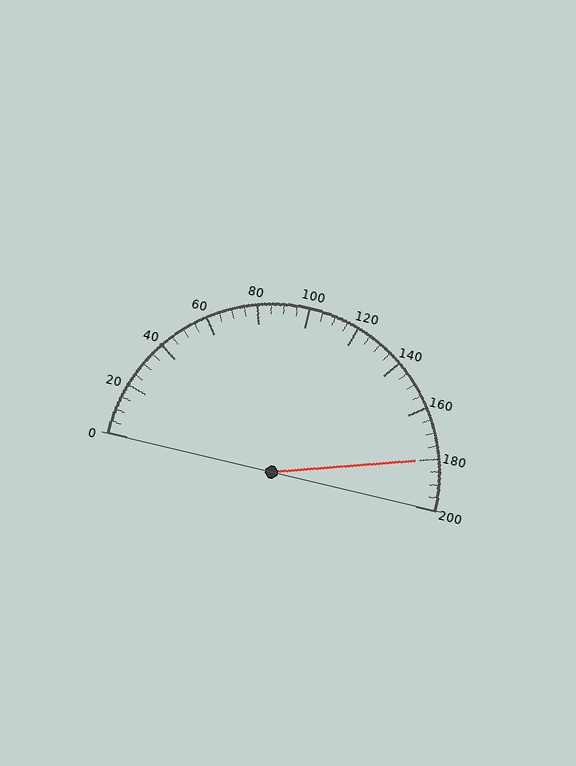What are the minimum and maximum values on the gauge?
The gauge ranges from 0 to 200.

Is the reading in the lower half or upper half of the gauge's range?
The reading is in the upper half of the range (0 to 200).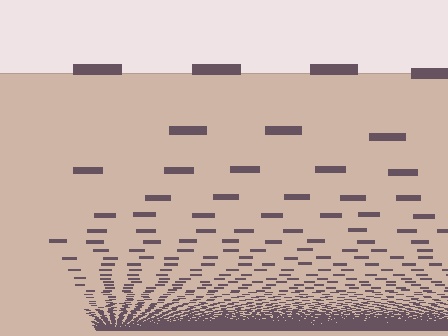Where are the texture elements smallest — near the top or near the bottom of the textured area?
Near the bottom.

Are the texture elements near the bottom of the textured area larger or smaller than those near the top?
Smaller. The gradient is inverted — elements near the bottom are smaller and denser.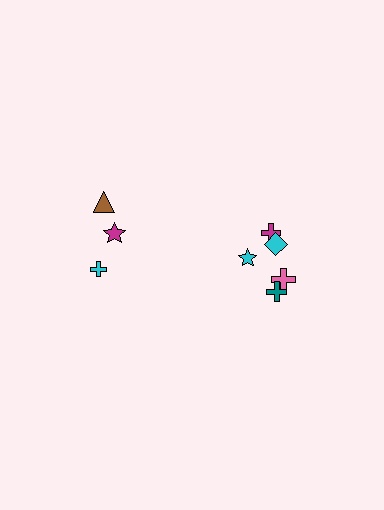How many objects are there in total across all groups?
There are 8 objects.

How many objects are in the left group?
There are 3 objects.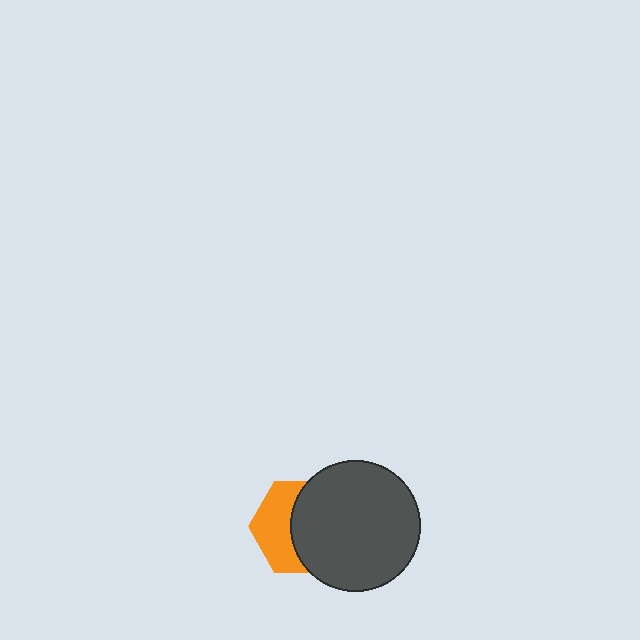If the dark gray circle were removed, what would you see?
You would see the complete orange hexagon.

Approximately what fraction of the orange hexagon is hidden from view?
Roughly 57% of the orange hexagon is hidden behind the dark gray circle.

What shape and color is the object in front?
The object in front is a dark gray circle.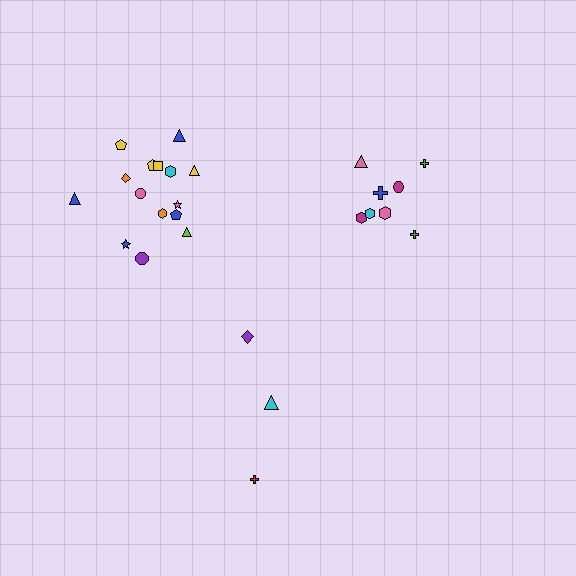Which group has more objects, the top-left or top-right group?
The top-left group.